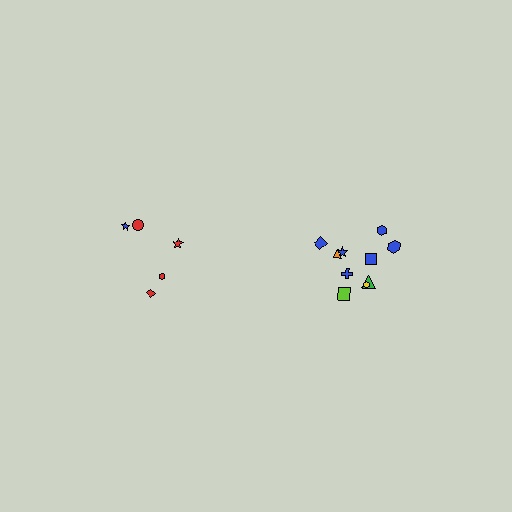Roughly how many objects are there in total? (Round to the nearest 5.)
Roughly 15 objects in total.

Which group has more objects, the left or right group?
The right group.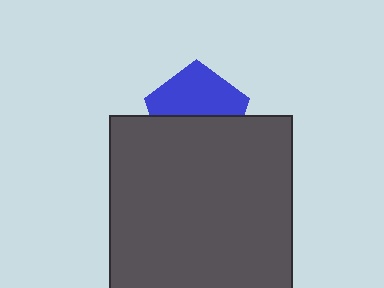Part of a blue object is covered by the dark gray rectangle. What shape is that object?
It is a pentagon.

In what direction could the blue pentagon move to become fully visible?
The blue pentagon could move up. That would shift it out from behind the dark gray rectangle entirely.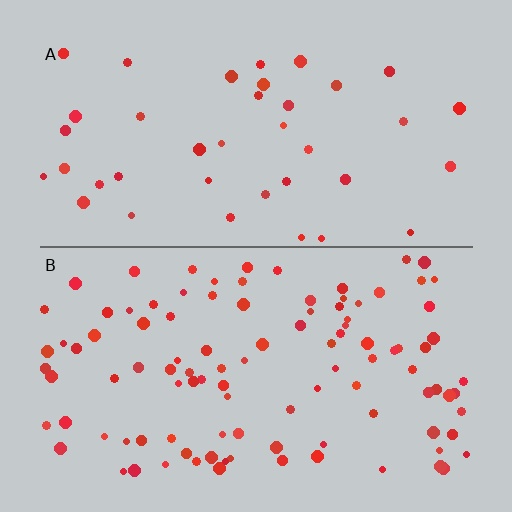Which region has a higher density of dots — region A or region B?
B (the bottom).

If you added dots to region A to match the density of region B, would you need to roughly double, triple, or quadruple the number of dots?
Approximately triple.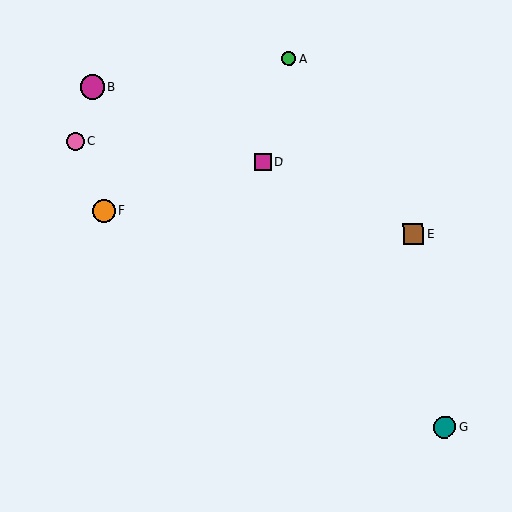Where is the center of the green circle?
The center of the green circle is at (289, 59).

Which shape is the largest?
The magenta circle (labeled B) is the largest.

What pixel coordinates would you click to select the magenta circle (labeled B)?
Click at (92, 87) to select the magenta circle B.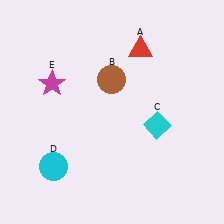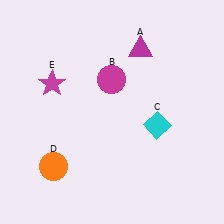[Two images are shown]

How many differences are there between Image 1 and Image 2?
There are 3 differences between the two images.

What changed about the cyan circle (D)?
In Image 1, D is cyan. In Image 2, it changed to orange.